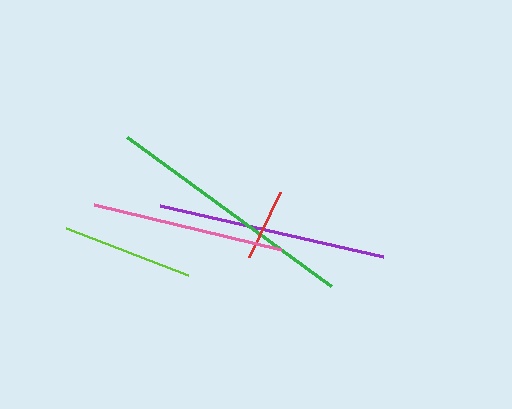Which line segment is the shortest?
The red line is the shortest at approximately 72 pixels.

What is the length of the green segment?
The green segment is approximately 253 pixels long.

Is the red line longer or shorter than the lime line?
The lime line is longer than the red line.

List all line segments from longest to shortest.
From longest to shortest: green, purple, pink, lime, red.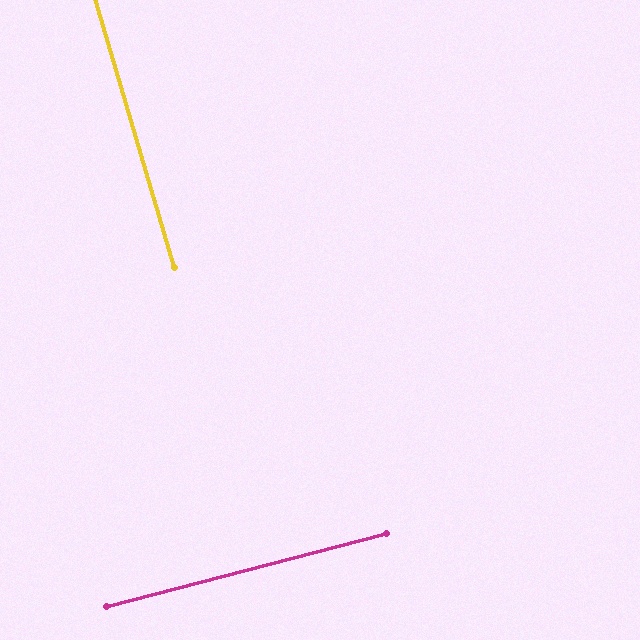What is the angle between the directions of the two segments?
Approximately 88 degrees.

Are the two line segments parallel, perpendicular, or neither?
Perpendicular — they meet at approximately 88°.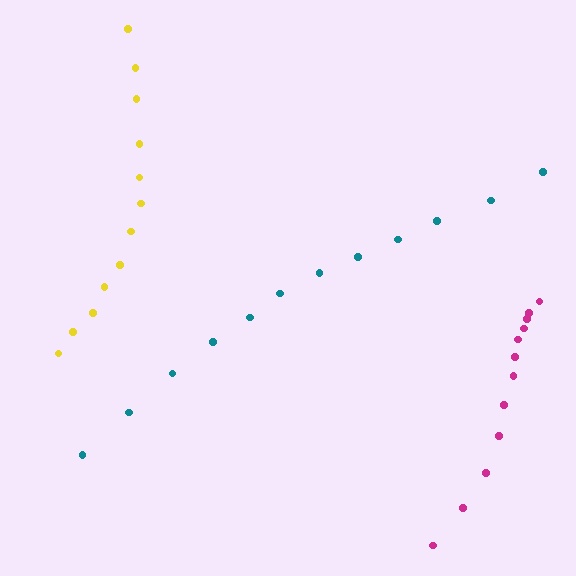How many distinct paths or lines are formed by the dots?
There are 3 distinct paths.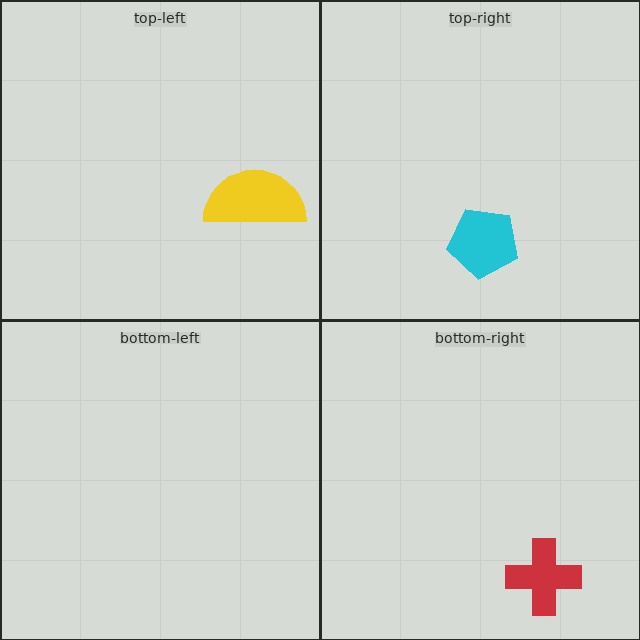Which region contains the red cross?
The bottom-right region.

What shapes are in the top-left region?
The yellow semicircle.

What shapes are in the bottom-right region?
The red cross.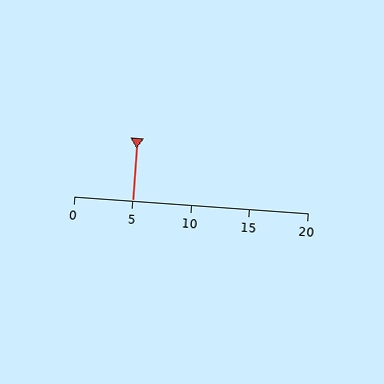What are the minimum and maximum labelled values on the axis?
The axis runs from 0 to 20.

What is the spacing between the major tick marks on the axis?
The major ticks are spaced 5 apart.